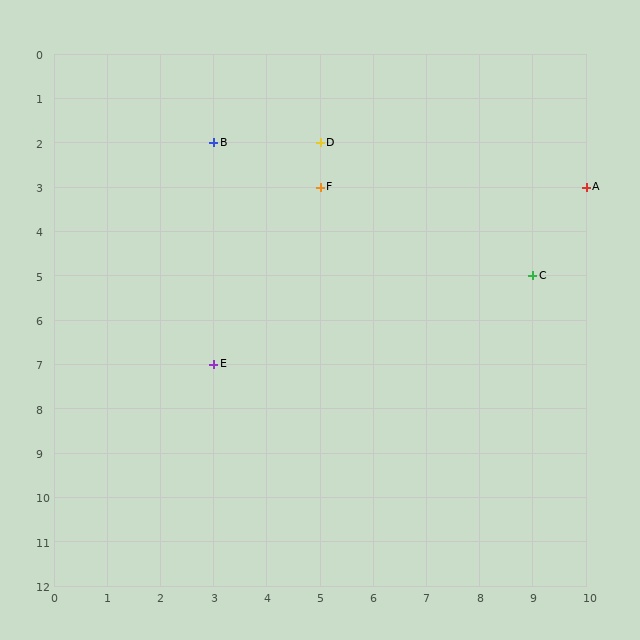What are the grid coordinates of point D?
Point D is at grid coordinates (5, 2).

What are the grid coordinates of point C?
Point C is at grid coordinates (9, 5).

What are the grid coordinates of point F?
Point F is at grid coordinates (5, 3).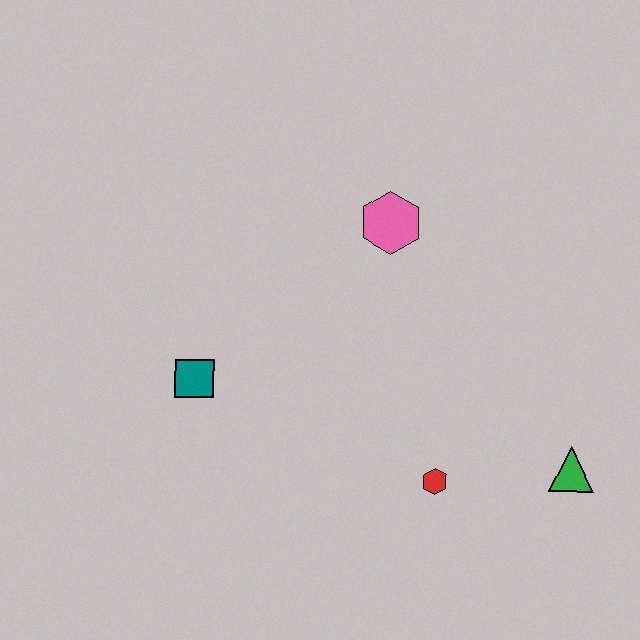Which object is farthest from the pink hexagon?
The green triangle is farthest from the pink hexagon.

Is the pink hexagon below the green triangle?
No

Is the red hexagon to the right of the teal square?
Yes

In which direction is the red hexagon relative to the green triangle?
The red hexagon is to the left of the green triangle.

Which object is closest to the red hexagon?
The green triangle is closest to the red hexagon.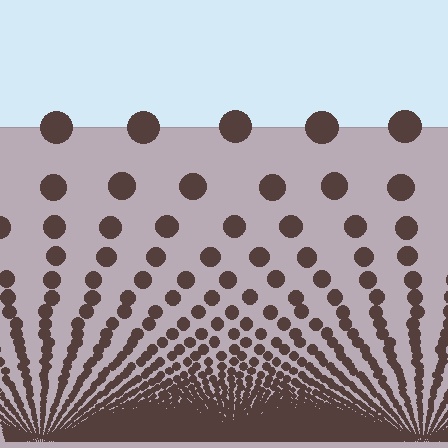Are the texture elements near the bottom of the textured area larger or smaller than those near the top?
Smaller. The gradient is inverted — elements near the bottom are smaller and denser.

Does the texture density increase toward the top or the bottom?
Density increases toward the bottom.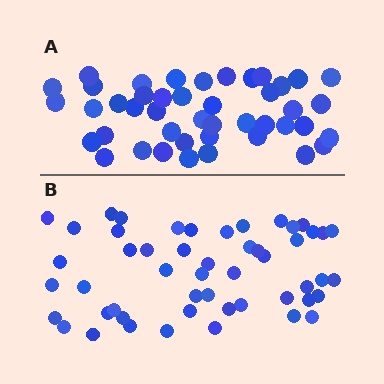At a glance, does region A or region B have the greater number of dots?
Region B (the bottom region) has more dots.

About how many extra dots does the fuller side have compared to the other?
Region B has roughly 8 or so more dots than region A.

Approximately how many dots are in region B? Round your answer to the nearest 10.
About 50 dots. (The exact count is 51, which rounds to 50.)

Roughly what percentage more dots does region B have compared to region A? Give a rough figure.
About 15% more.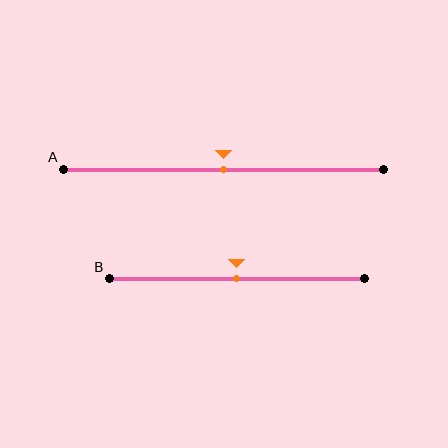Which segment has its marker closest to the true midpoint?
Segment A has its marker closest to the true midpoint.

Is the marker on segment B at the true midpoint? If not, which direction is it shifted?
Yes, the marker on segment B is at the true midpoint.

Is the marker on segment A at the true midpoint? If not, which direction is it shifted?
Yes, the marker on segment A is at the true midpoint.